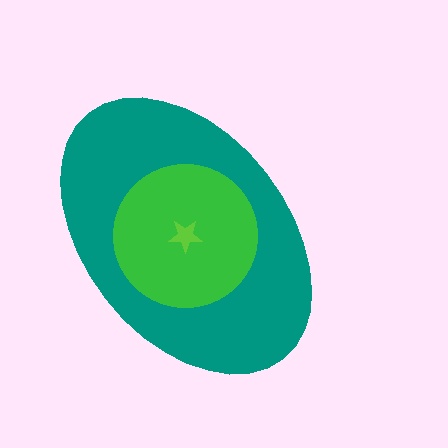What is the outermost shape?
The teal ellipse.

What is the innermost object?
The lime star.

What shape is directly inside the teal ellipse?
The green circle.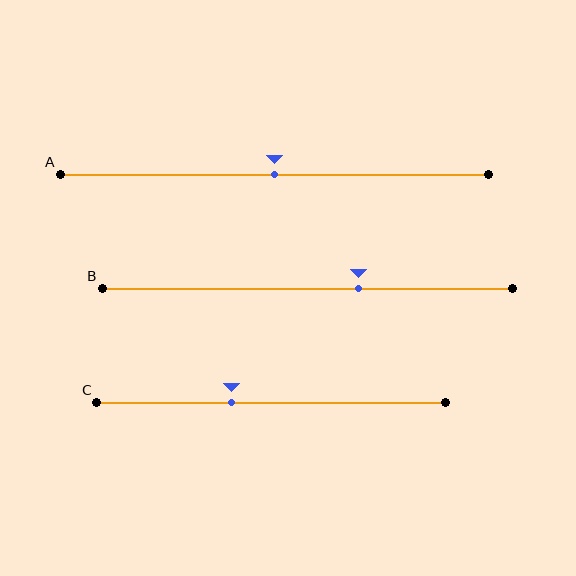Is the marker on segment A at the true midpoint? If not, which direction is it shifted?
Yes, the marker on segment A is at the true midpoint.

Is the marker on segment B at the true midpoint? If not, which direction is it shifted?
No, the marker on segment B is shifted to the right by about 12% of the segment length.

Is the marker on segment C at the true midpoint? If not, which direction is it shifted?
No, the marker on segment C is shifted to the left by about 11% of the segment length.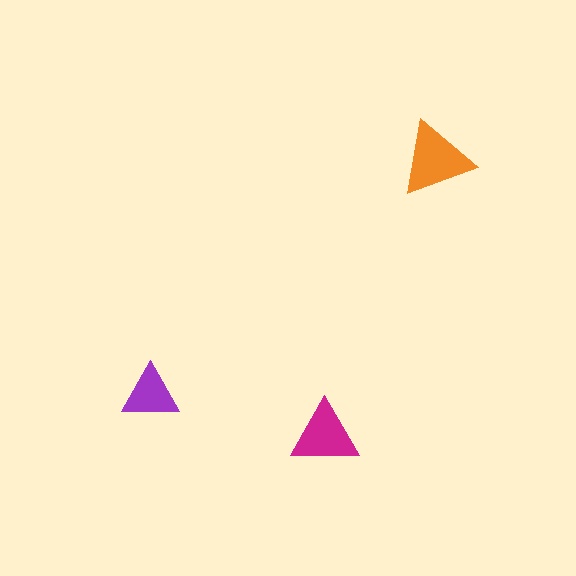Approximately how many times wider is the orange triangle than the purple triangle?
About 1.5 times wider.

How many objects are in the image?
There are 3 objects in the image.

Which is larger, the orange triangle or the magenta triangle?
The orange one.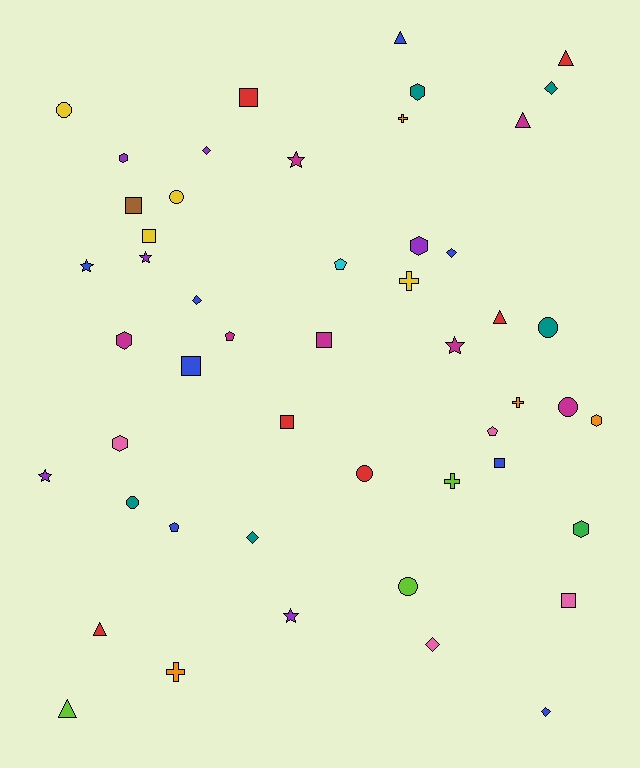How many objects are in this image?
There are 50 objects.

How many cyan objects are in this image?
There is 1 cyan object.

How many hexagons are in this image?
There are 7 hexagons.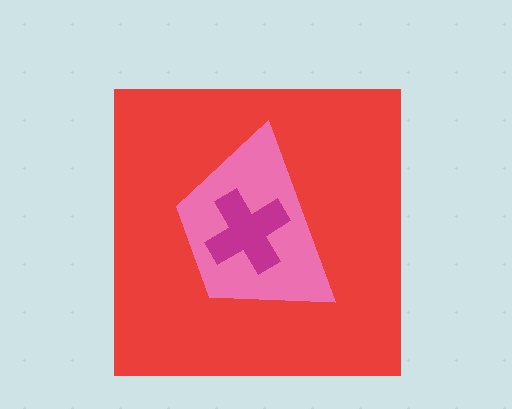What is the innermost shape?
The magenta cross.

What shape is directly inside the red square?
The pink trapezoid.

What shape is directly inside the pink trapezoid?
The magenta cross.